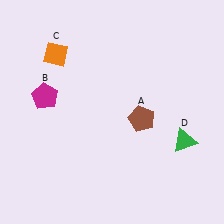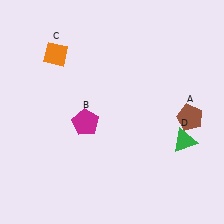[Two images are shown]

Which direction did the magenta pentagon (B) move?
The magenta pentagon (B) moved right.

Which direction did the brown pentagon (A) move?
The brown pentagon (A) moved right.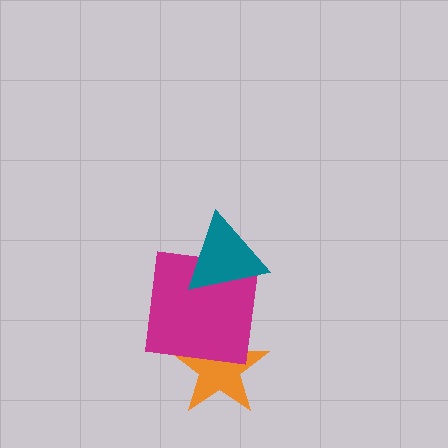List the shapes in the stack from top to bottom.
From top to bottom: the teal triangle, the magenta square, the orange star.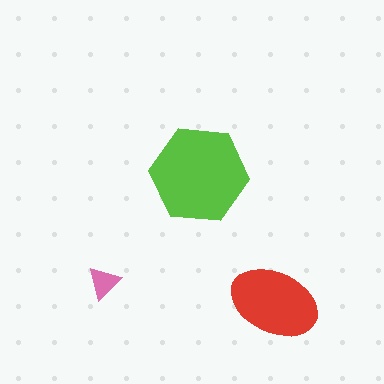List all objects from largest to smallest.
The lime hexagon, the red ellipse, the pink triangle.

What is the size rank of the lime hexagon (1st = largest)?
1st.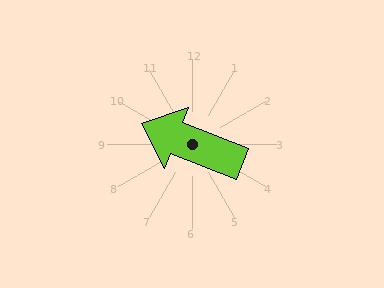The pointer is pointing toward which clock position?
Roughly 10 o'clock.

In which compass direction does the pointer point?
West.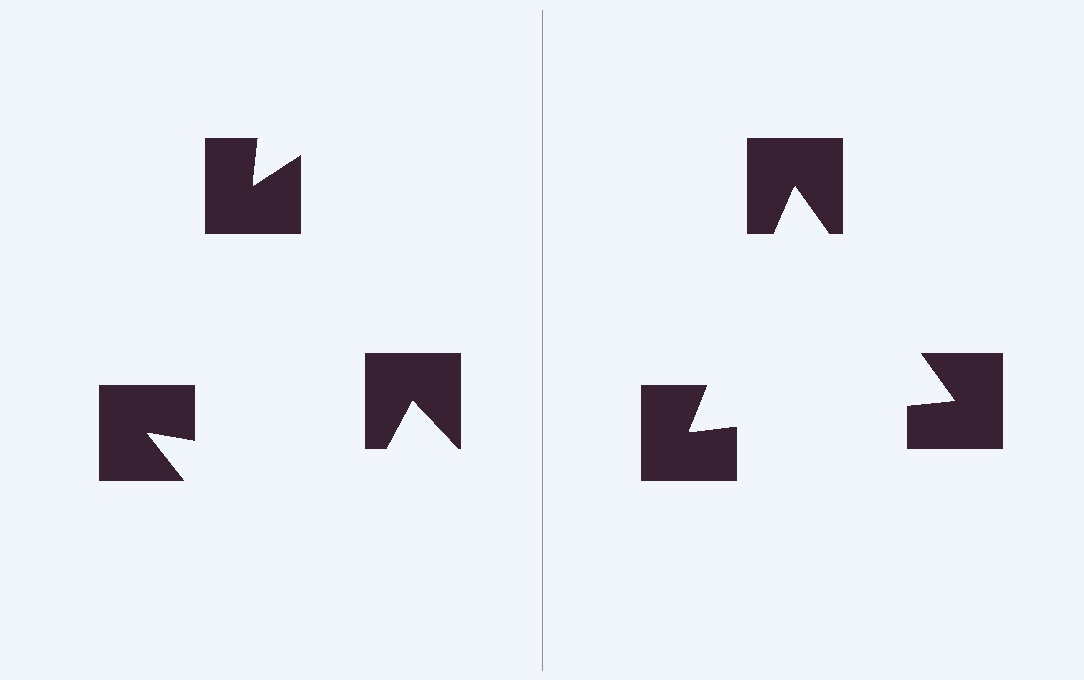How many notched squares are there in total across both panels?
6 — 3 on each side.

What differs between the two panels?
The notched squares are positioned identically on both sides; only the wedge orientations differ. On the right they align to a triangle; on the left they are misaligned.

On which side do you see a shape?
An illusory triangle appears on the right side. On the left side the wedge cuts are rotated, so no coherent shape forms.